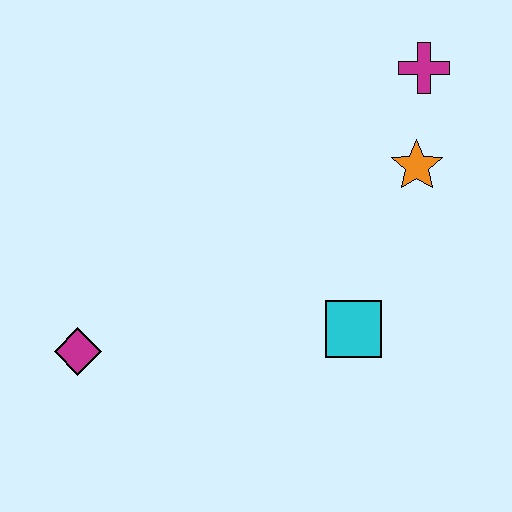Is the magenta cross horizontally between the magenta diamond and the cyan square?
No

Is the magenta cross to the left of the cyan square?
No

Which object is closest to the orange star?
The magenta cross is closest to the orange star.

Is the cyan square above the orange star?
No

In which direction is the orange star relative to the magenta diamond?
The orange star is to the right of the magenta diamond.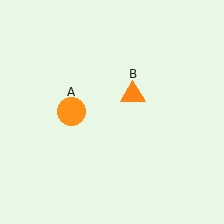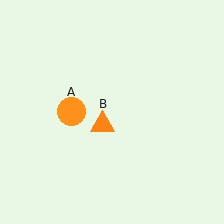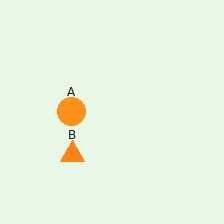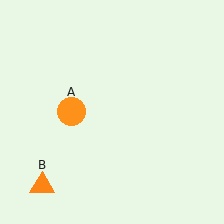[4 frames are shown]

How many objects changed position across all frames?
1 object changed position: orange triangle (object B).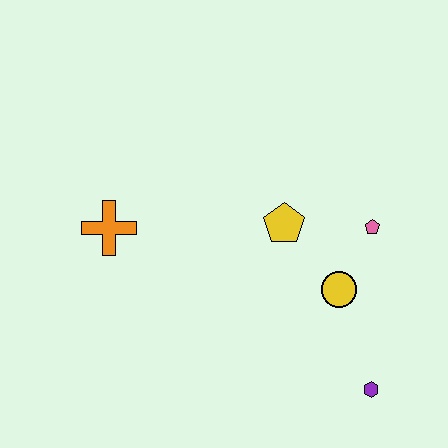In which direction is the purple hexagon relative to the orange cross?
The purple hexagon is to the right of the orange cross.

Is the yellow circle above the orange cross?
No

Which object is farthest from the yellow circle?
The orange cross is farthest from the yellow circle.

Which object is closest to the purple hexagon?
The yellow circle is closest to the purple hexagon.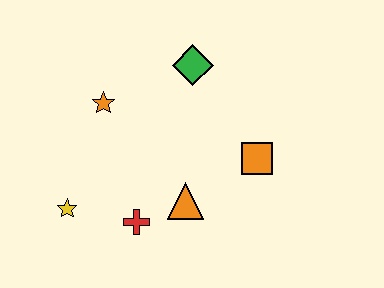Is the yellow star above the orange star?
No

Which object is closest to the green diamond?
The orange star is closest to the green diamond.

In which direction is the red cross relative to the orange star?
The red cross is below the orange star.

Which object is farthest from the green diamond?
The yellow star is farthest from the green diamond.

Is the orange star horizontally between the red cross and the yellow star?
Yes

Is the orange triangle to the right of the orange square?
No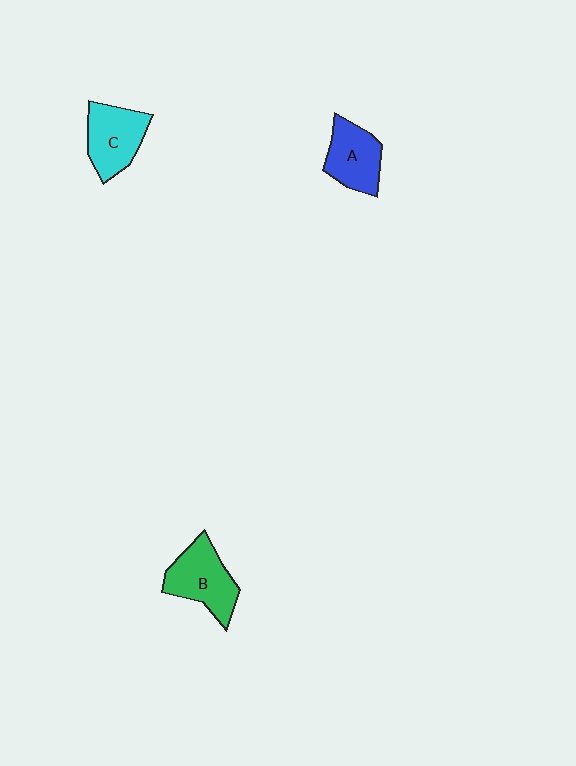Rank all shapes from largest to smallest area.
From largest to smallest: B (green), C (cyan), A (blue).